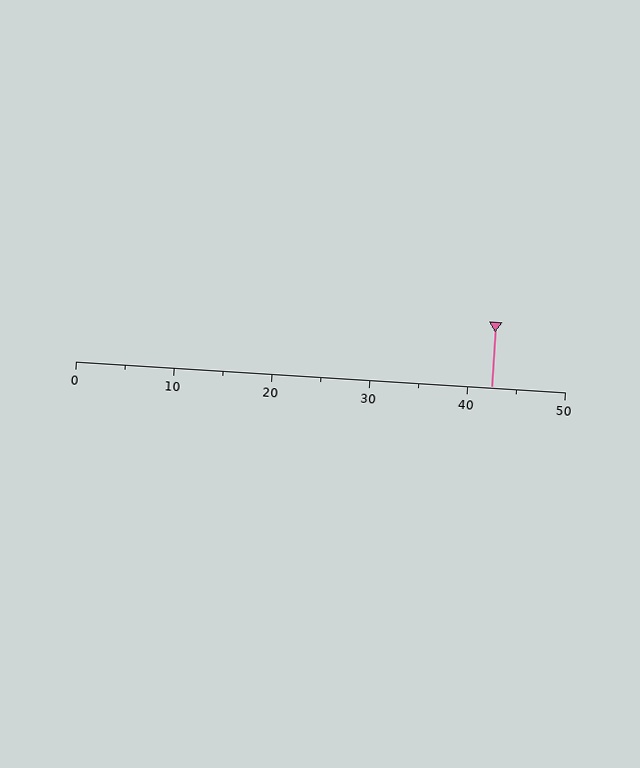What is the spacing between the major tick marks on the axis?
The major ticks are spaced 10 apart.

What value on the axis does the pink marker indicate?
The marker indicates approximately 42.5.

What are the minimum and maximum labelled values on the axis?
The axis runs from 0 to 50.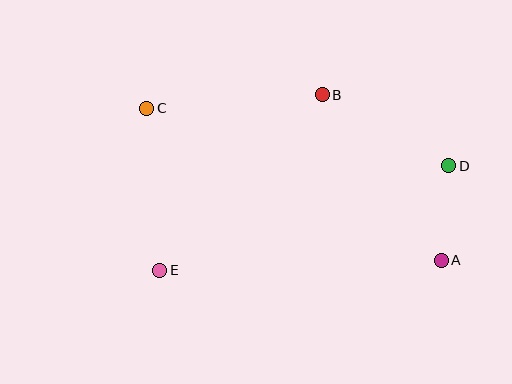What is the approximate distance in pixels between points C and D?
The distance between C and D is approximately 307 pixels.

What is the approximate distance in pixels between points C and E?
The distance between C and E is approximately 162 pixels.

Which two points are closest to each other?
Points A and D are closest to each other.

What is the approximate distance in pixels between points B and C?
The distance between B and C is approximately 176 pixels.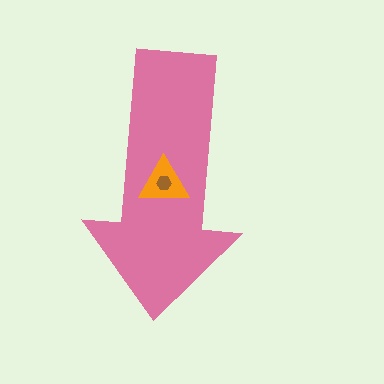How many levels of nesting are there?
3.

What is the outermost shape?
The pink arrow.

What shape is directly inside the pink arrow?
The orange triangle.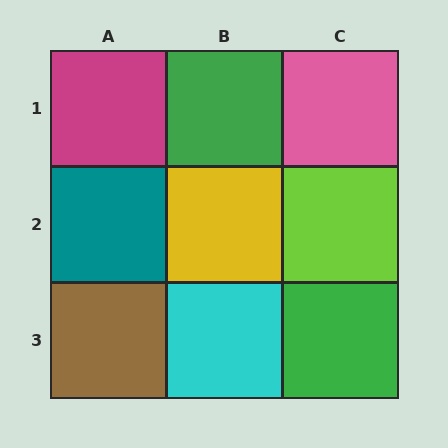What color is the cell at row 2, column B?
Yellow.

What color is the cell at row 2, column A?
Teal.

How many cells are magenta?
1 cell is magenta.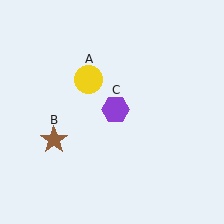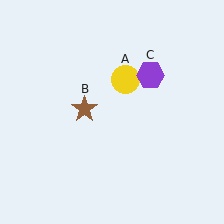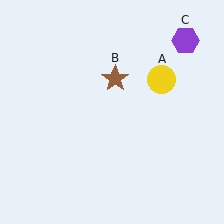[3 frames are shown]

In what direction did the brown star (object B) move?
The brown star (object B) moved up and to the right.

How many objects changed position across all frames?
3 objects changed position: yellow circle (object A), brown star (object B), purple hexagon (object C).